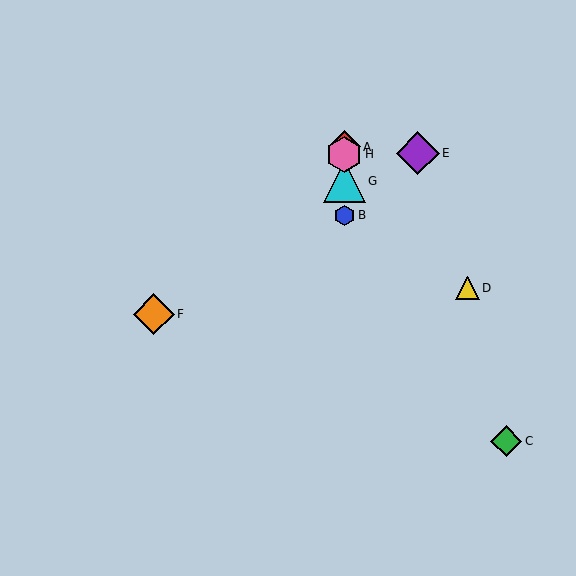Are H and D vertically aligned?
No, H is at x≈344 and D is at x≈468.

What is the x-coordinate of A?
Object A is at x≈344.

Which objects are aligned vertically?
Objects A, B, G, H are aligned vertically.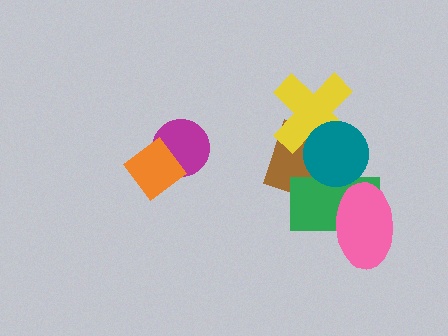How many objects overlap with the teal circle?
3 objects overlap with the teal circle.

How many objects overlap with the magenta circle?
1 object overlaps with the magenta circle.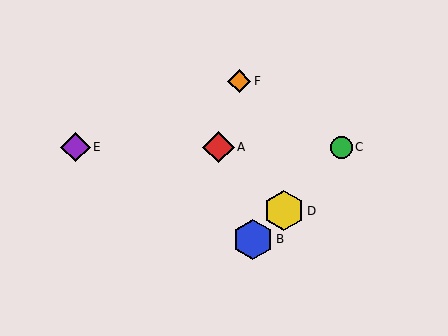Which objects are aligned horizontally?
Objects A, C, E are aligned horizontally.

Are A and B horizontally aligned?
No, A is at y≈147 and B is at y≈239.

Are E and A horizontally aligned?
Yes, both are at y≈147.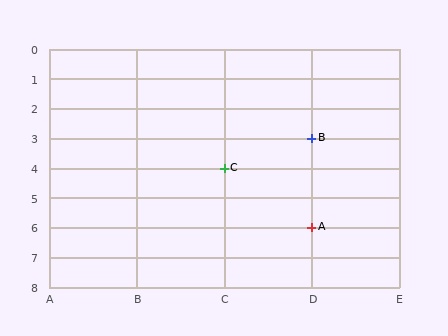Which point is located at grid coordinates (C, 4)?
Point C is at (C, 4).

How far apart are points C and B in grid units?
Points C and B are 1 column and 1 row apart (about 1.4 grid units diagonally).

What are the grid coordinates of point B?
Point B is at grid coordinates (D, 3).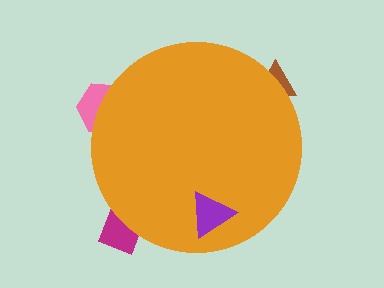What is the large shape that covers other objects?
An orange circle.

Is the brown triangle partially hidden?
Yes, the brown triangle is partially hidden behind the orange circle.